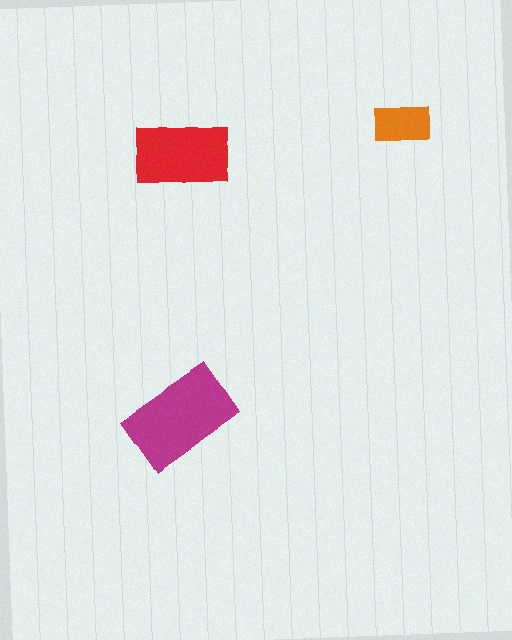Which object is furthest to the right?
The orange rectangle is rightmost.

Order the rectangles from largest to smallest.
the magenta one, the red one, the orange one.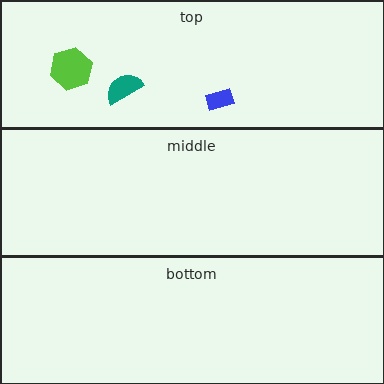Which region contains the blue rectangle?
The top region.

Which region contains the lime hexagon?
The top region.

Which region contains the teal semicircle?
The top region.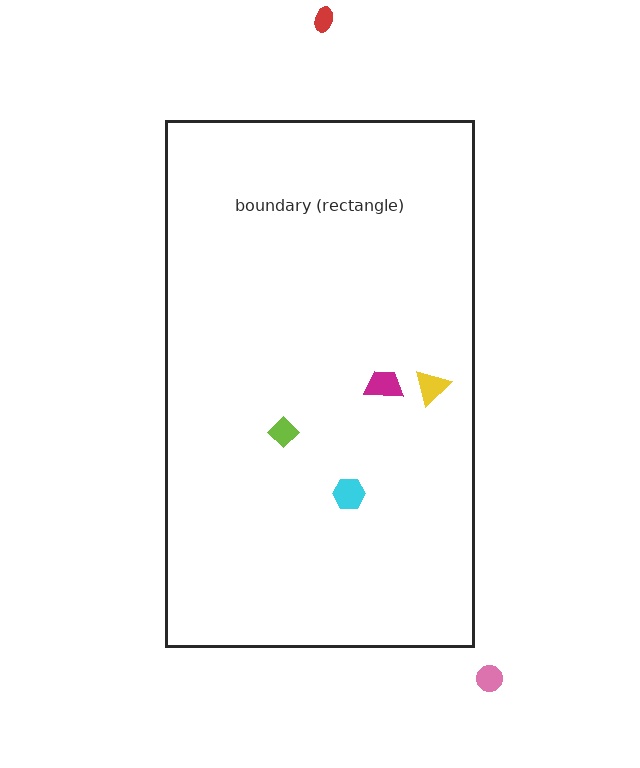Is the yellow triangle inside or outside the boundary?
Inside.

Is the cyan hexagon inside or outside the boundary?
Inside.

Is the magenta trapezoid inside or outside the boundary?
Inside.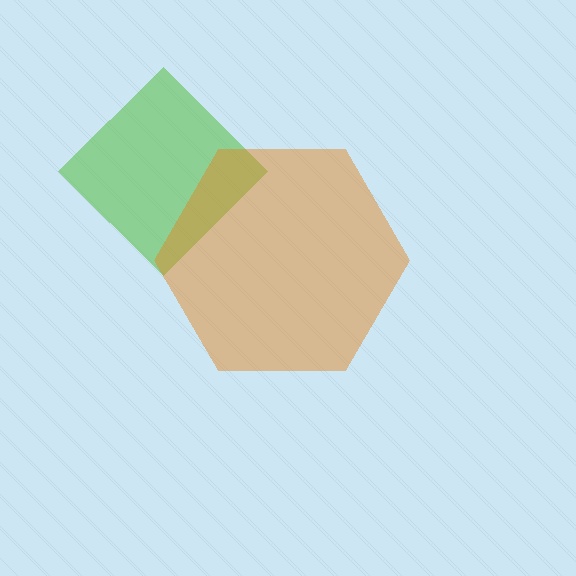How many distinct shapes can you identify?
There are 2 distinct shapes: a lime diamond, an orange hexagon.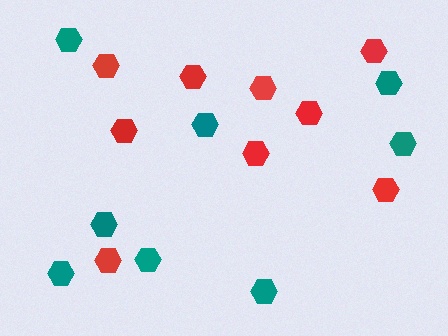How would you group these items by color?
There are 2 groups: one group of red hexagons (9) and one group of teal hexagons (8).